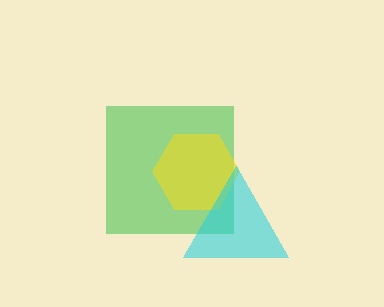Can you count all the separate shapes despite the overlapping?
Yes, there are 3 separate shapes.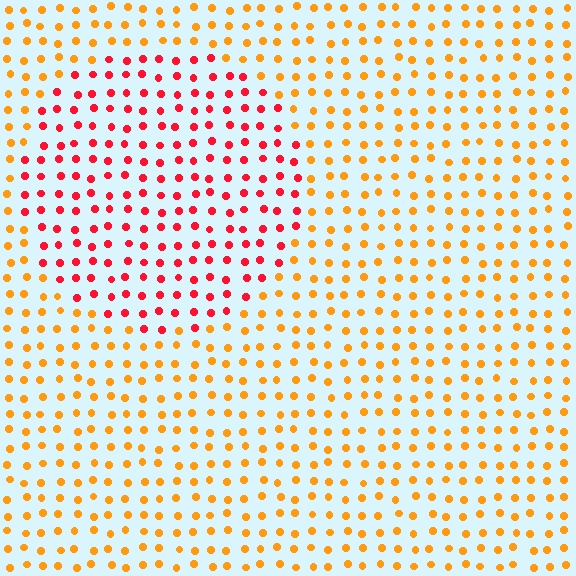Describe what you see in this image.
The image is filled with small orange elements in a uniform arrangement. A circle-shaped region is visible where the elements are tinted to a slightly different hue, forming a subtle color boundary.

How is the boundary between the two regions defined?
The boundary is defined purely by a slight shift in hue (about 43 degrees). Spacing, size, and orientation are identical on both sides.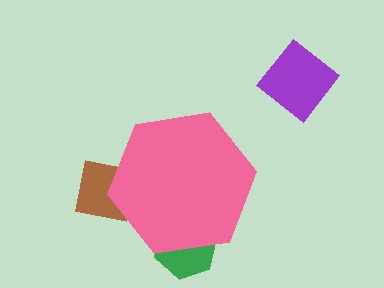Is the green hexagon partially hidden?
Yes, the green hexagon is partially hidden behind the pink hexagon.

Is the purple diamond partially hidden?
No, the purple diamond is fully visible.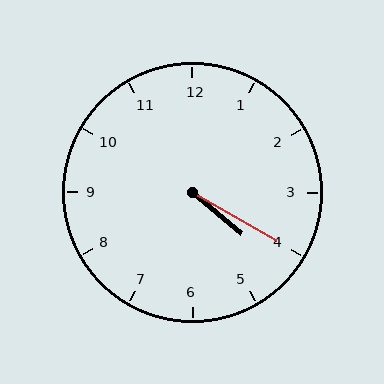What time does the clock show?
4:20.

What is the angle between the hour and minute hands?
Approximately 10 degrees.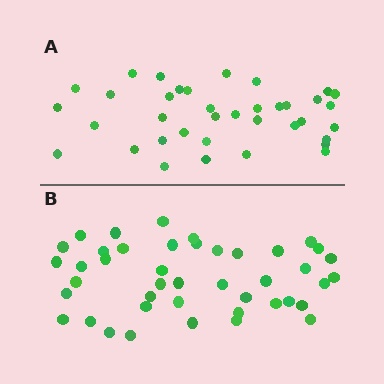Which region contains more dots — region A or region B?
Region B (the bottom region) has more dots.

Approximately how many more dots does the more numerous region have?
Region B has about 6 more dots than region A.